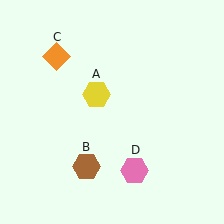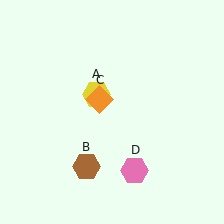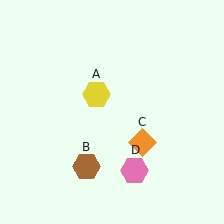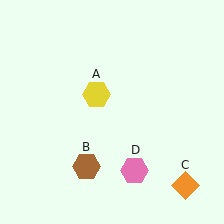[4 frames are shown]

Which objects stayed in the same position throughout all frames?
Yellow hexagon (object A) and brown hexagon (object B) and pink hexagon (object D) remained stationary.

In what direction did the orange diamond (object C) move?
The orange diamond (object C) moved down and to the right.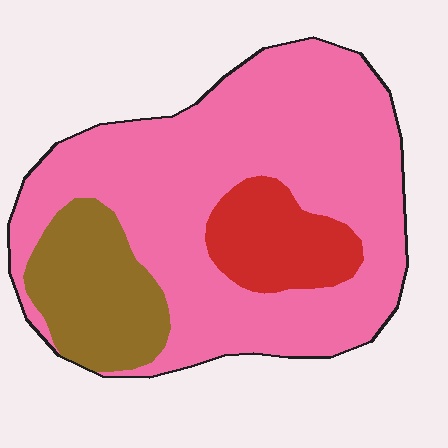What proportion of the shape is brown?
Brown takes up between a sixth and a third of the shape.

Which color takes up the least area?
Red, at roughly 15%.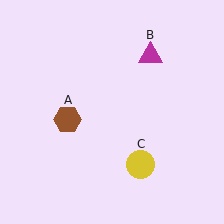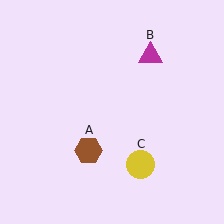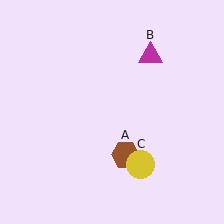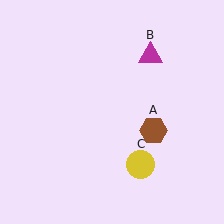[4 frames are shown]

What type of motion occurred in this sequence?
The brown hexagon (object A) rotated counterclockwise around the center of the scene.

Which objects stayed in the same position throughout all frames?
Magenta triangle (object B) and yellow circle (object C) remained stationary.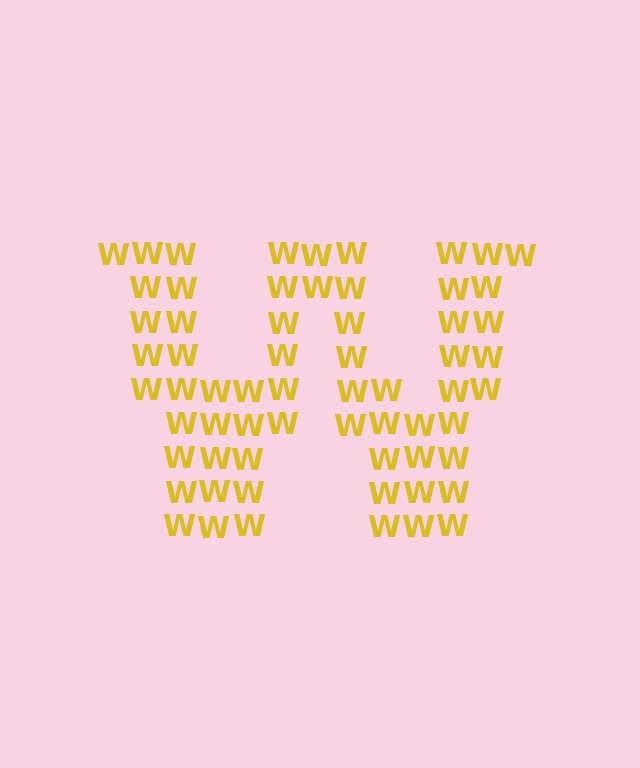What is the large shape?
The large shape is the letter W.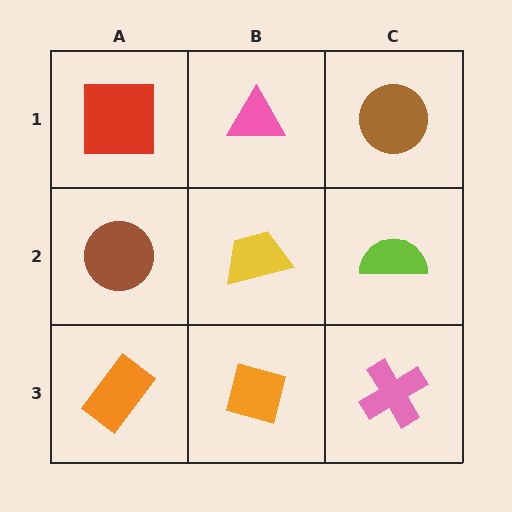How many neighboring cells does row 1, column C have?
2.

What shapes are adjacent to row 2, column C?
A brown circle (row 1, column C), a pink cross (row 3, column C), a yellow trapezoid (row 2, column B).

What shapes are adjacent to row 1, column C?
A lime semicircle (row 2, column C), a pink triangle (row 1, column B).